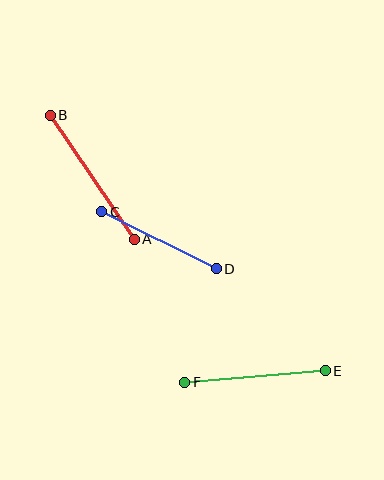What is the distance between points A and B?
The distance is approximately 150 pixels.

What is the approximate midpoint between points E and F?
The midpoint is at approximately (255, 376) pixels.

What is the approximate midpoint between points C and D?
The midpoint is at approximately (159, 240) pixels.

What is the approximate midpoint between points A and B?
The midpoint is at approximately (92, 177) pixels.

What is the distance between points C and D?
The distance is approximately 128 pixels.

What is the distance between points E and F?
The distance is approximately 141 pixels.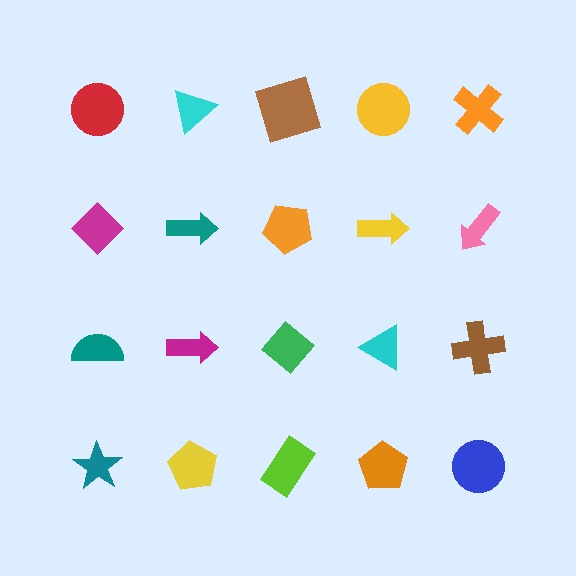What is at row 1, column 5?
An orange cross.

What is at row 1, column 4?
A yellow circle.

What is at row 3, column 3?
A green diamond.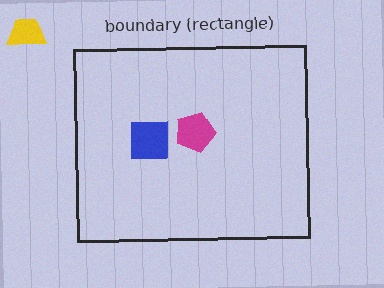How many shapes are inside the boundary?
2 inside, 1 outside.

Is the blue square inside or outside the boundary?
Inside.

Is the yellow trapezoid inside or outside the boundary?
Outside.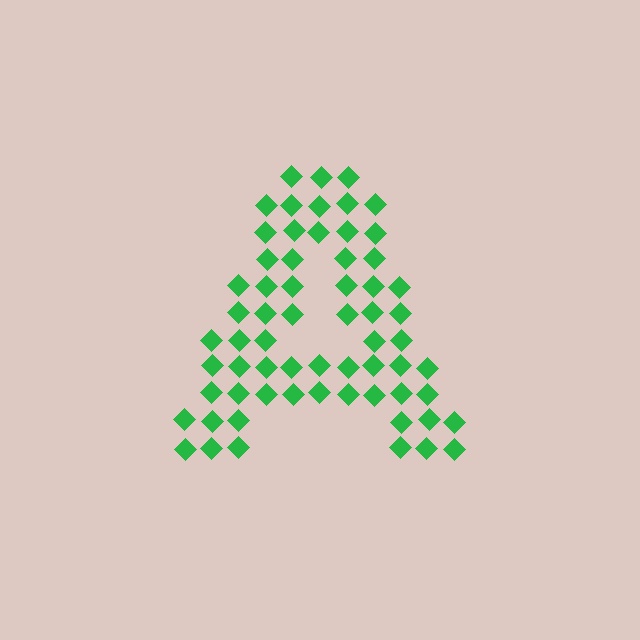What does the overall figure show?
The overall figure shows the letter A.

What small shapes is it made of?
It is made of small diamonds.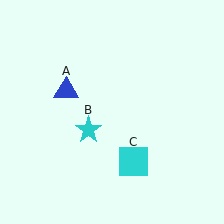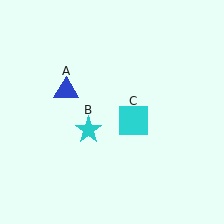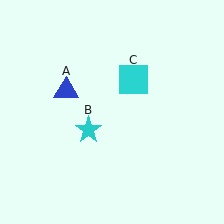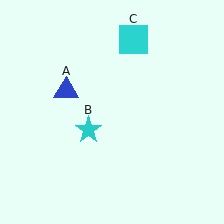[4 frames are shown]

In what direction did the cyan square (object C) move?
The cyan square (object C) moved up.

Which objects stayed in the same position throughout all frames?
Blue triangle (object A) and cyan star (object B) remained stationary.